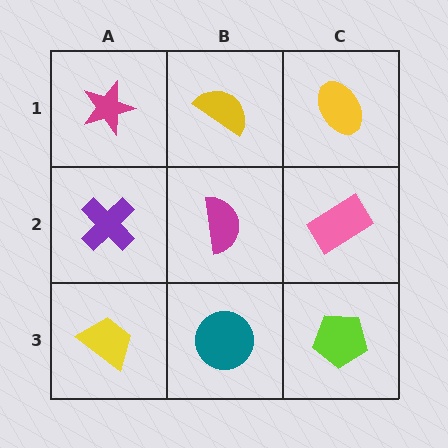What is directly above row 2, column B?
A yellow semicircle.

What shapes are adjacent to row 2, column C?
A yellow ellipse (row 1, column C), a lime pentagon (row 3, column C), a magenta semicircle (row 2, column B).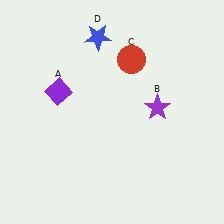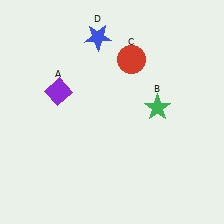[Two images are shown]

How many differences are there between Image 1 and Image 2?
There is 1 difference between the two images.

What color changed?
The star (B) changed from purple in Image 1 to green in Image 2.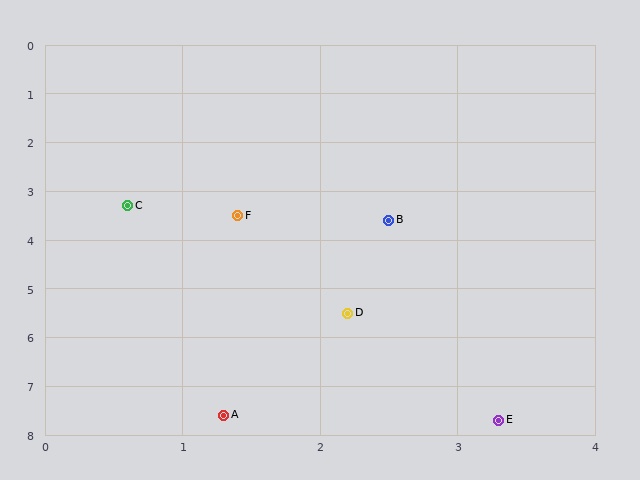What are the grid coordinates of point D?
Point D is at approximately (2.2, 5.5).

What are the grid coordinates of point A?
Point A is at approximately (1.3, 7.6).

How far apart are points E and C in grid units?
Points E and C are about 5.2 grid units apart.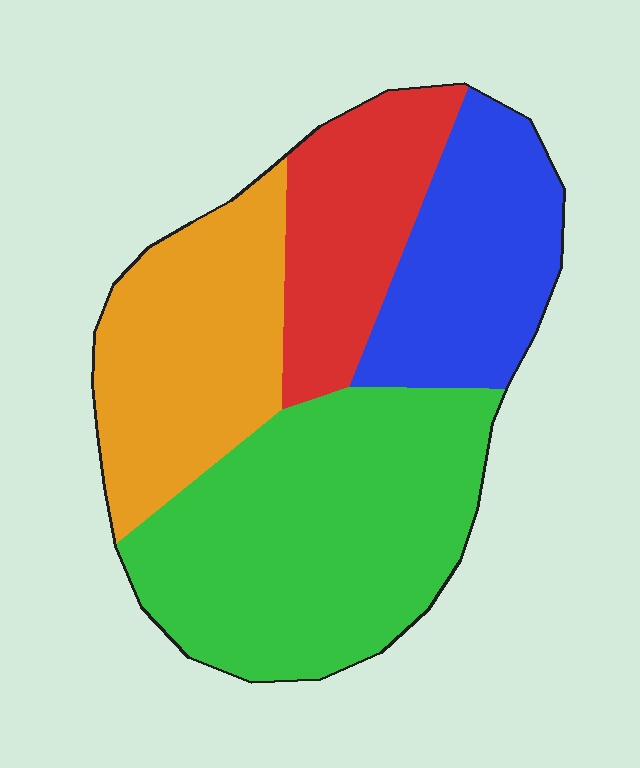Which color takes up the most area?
Green, at roughly 40%.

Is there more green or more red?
Green.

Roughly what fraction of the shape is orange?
Orange takes up about one quarter (1/4) of the shape.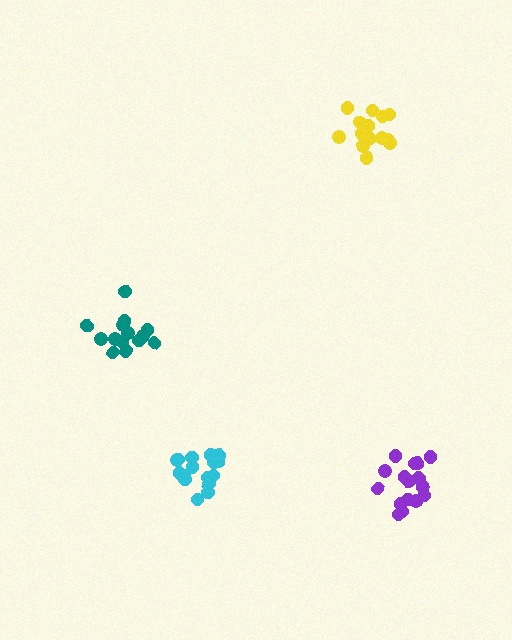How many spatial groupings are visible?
There are 4 spatial groupings.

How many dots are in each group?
Group 1: 17 dots, Group 2: 16 dots, Group 3: 17 dots, Group 4: 14 dots (64 total).